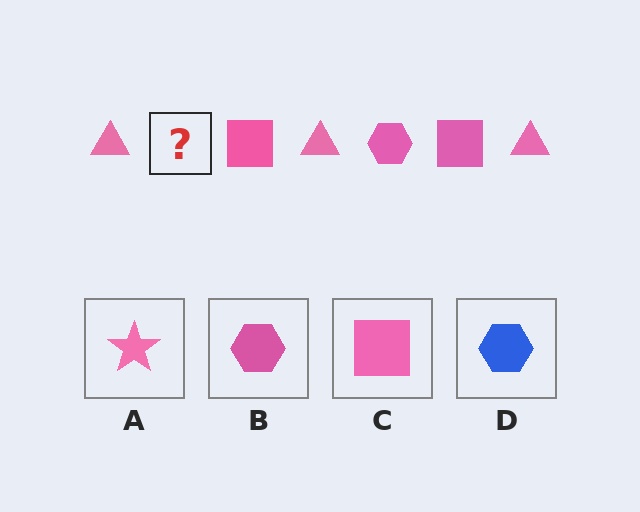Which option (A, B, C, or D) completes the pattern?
B.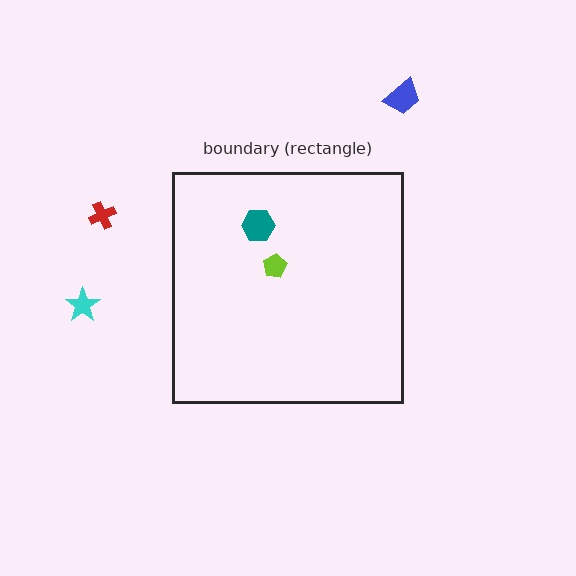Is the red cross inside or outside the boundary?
Outside.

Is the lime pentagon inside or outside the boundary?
Inside.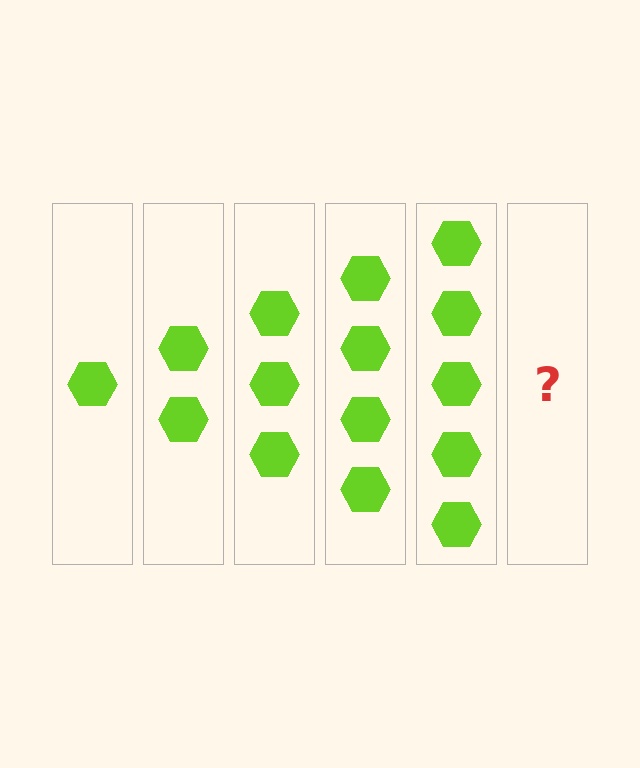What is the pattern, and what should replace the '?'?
The pattern is that each step adds one more hexagon. The '?' should be 6 hexagons.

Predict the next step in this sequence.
The next step is 6 hexagons.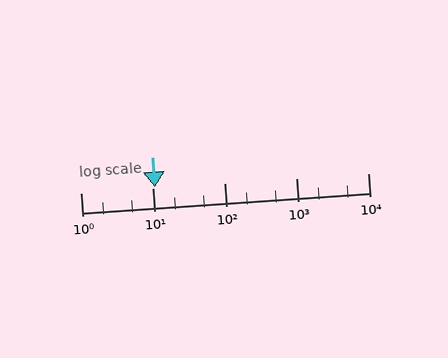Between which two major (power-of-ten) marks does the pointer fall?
The pointer is between 10 and 100.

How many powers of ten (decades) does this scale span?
The scale spans 4 decades, from 1 to 10000.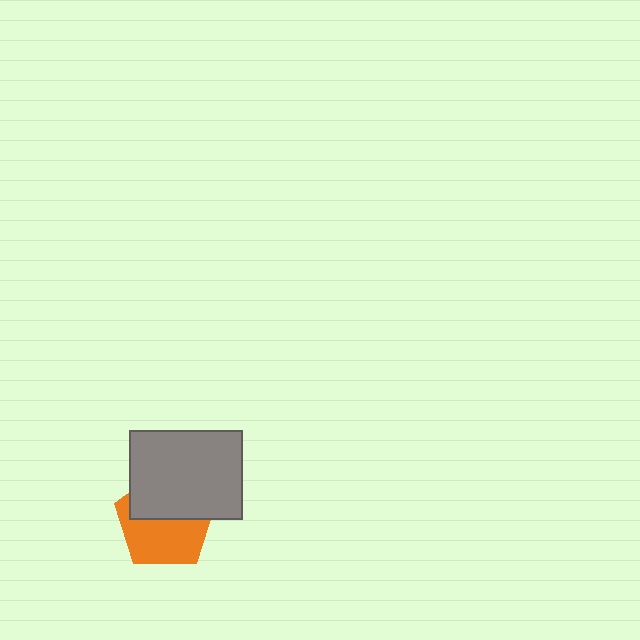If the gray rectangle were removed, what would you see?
You would see the complete orange pentagon.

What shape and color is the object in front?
The object in front is a gray rectangle.